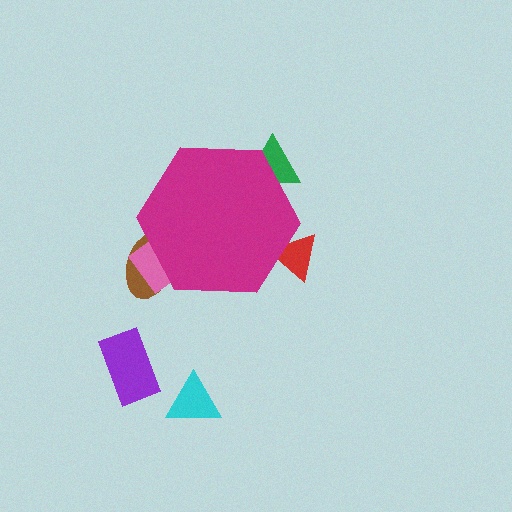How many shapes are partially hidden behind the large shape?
4 shapes are partially hidden.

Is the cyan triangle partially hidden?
No, the cyan triangle is fully visible.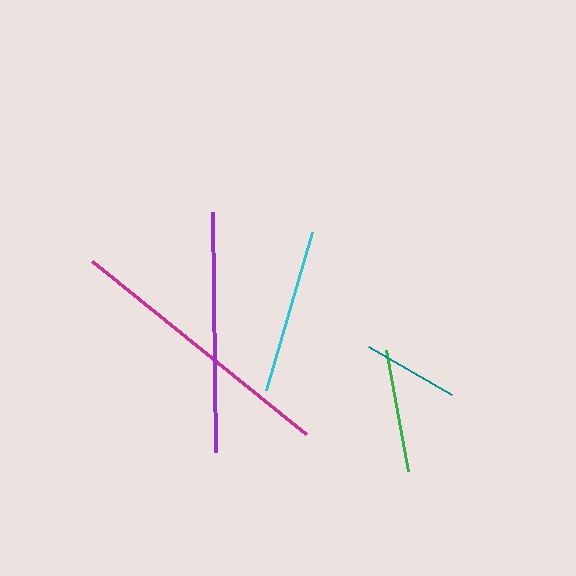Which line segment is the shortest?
The teal line is the shortest at approximately 96 pixels.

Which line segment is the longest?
The magenta line is the longest at approximately 276 pixels.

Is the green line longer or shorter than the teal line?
The green line is longer than the teal line.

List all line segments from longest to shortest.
From longest to shortest: magenta, purple, cyan, green, teal.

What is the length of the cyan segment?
The cyan segment is approximately 165 pixels long.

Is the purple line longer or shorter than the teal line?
The purple line is longer than the teal line.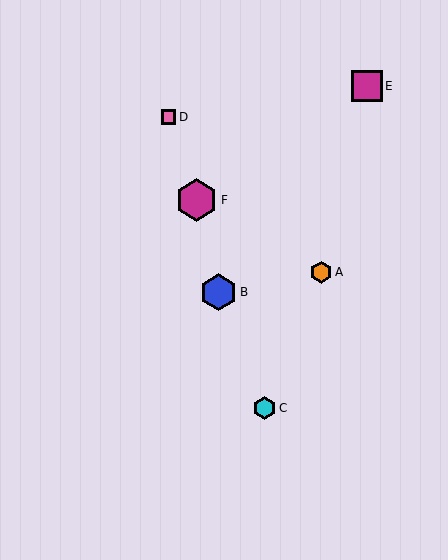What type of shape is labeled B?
Shape B is a blue hexagon.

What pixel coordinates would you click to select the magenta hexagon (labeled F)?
Click at (197, 200) to select the magenta hexagon F.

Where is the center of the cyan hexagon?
The center of the cyan hexagon is at (265, 408).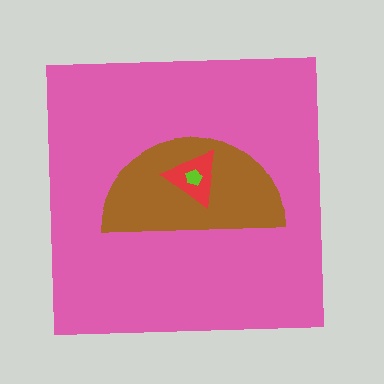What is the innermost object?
The lime pentagon.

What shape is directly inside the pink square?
The brown semicircle.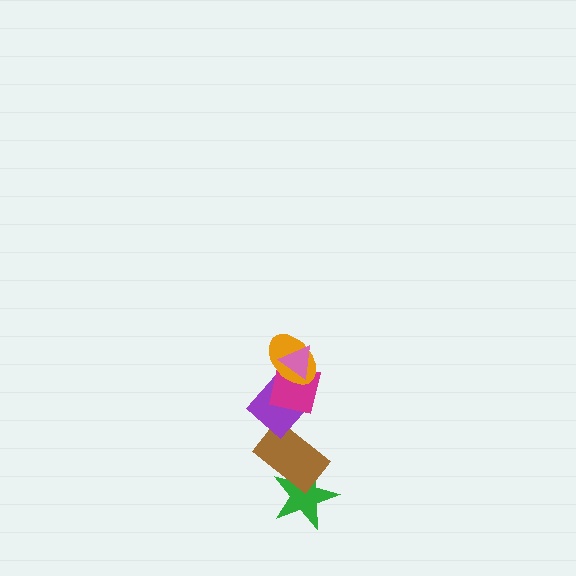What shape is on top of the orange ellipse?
The pink triangle is on top of the orange ellipse.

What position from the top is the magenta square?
The magenta square is 3rd from the top.